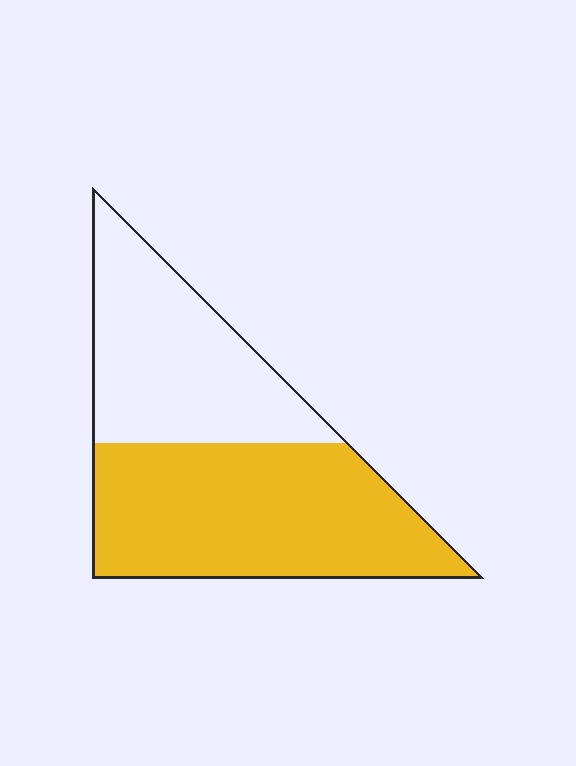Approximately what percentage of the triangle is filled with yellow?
Approximately 55%.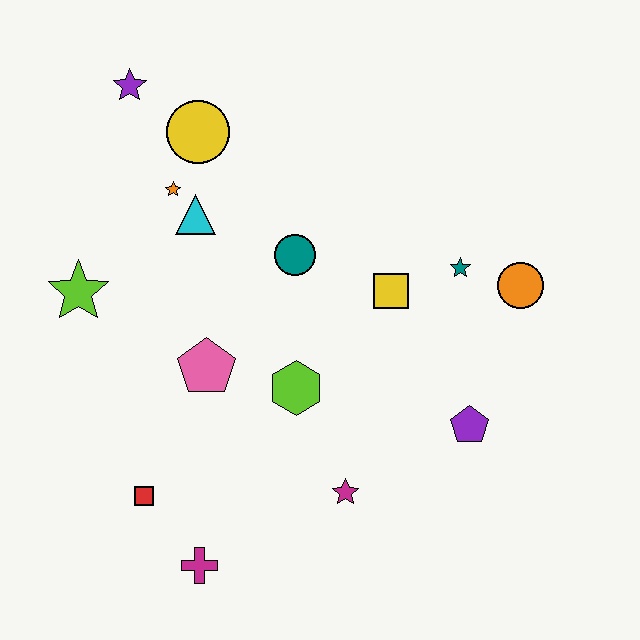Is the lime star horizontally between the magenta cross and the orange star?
No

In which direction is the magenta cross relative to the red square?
The magenta cross is below the red square.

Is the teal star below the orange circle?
No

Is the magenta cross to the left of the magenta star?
Yes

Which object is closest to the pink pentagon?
The lime hexagon is closest to the pink pentagon.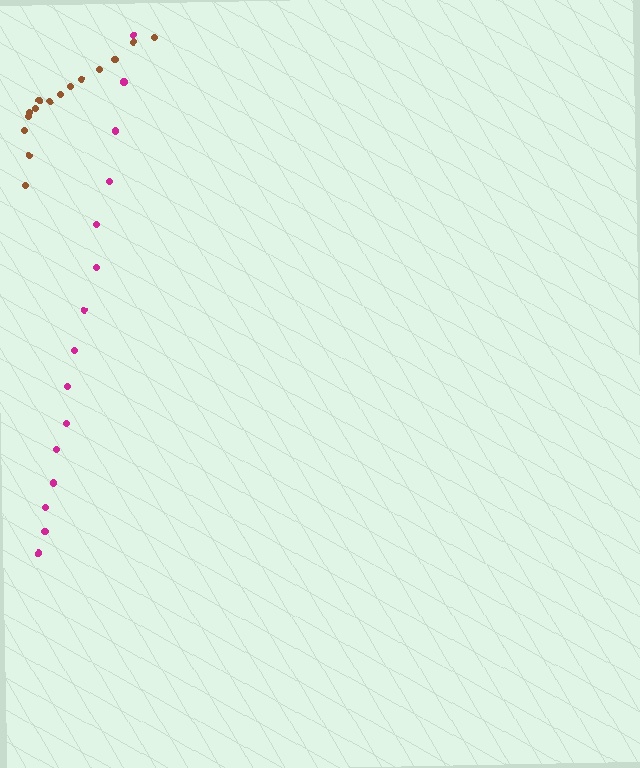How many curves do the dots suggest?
There are 2 distinct paths.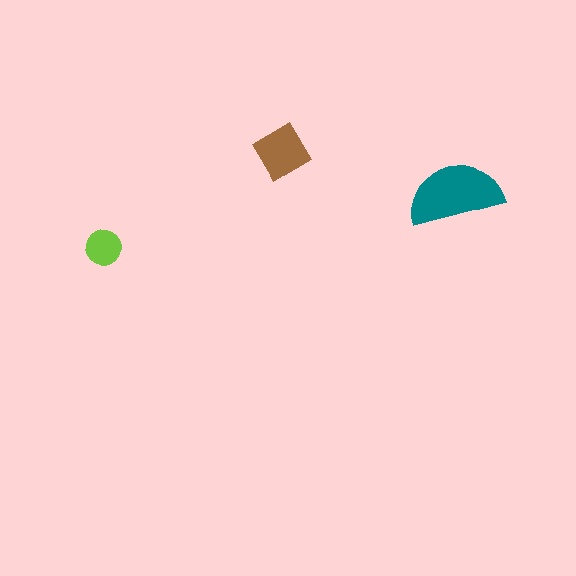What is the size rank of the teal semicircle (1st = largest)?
1st.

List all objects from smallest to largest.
The lime circle, the brown diamond, the teal semicircle.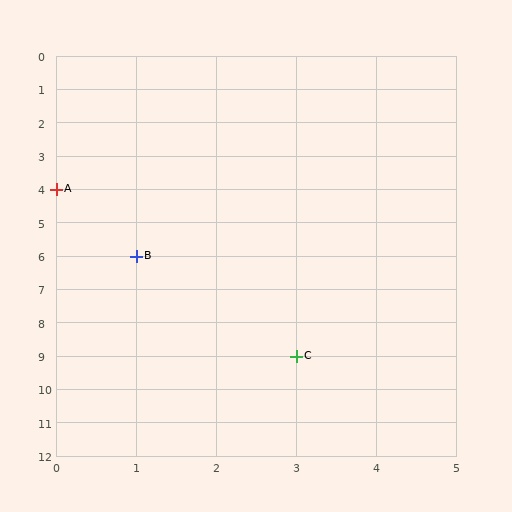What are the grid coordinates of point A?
Point A is at grid coordinates (0, 4).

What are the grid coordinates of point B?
Point B is at grid coordinates (1, 6).